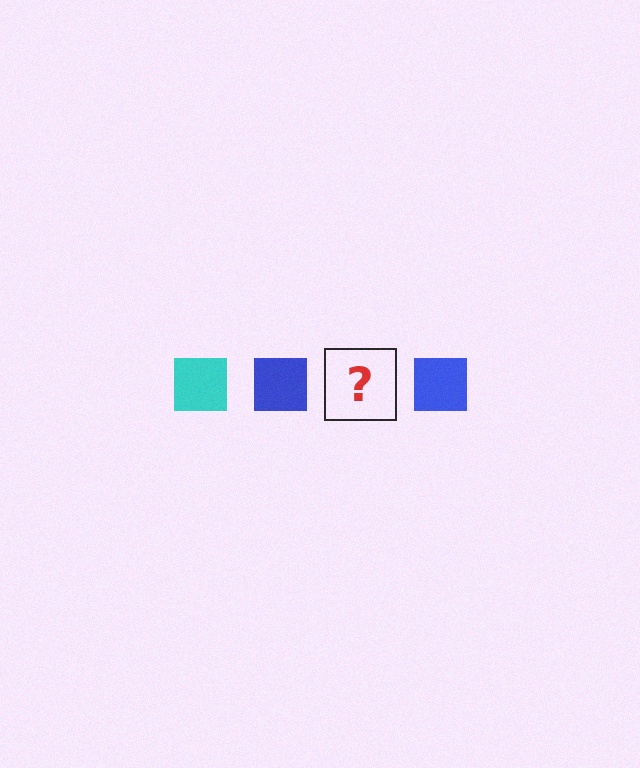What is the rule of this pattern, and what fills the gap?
The rule is that the pattern cycles through cyan, blue squares. The gap should be filled with a cyan square.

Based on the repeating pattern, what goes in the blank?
The blank should be a cyan square.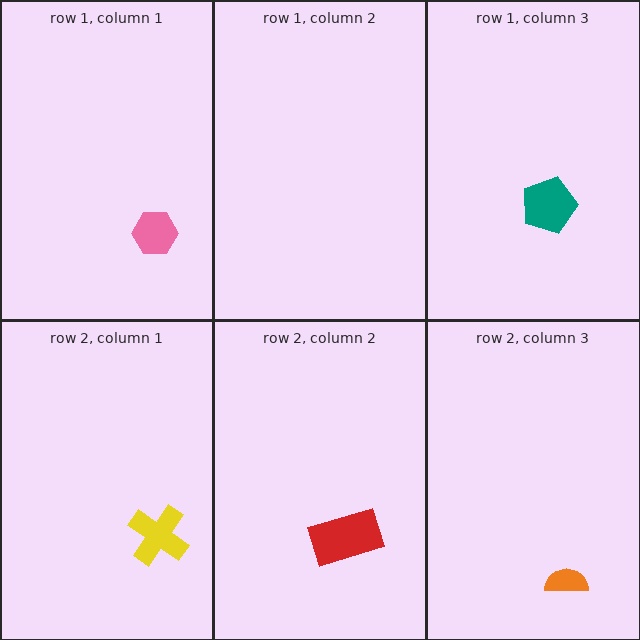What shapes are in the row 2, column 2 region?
The red rectangle.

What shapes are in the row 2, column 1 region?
The yellow cross.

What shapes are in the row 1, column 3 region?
The teal pentagon.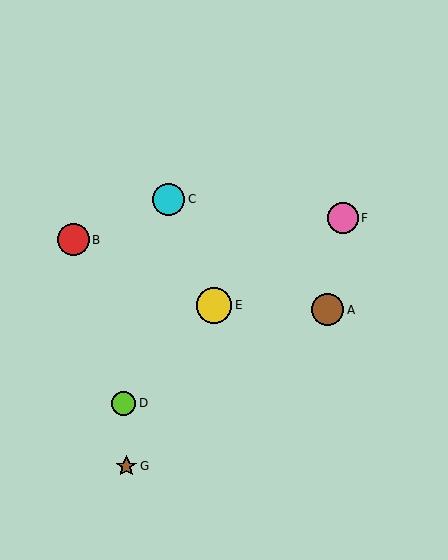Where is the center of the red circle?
The center of the red circle is at (74, 240).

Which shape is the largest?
The yellow circle (labeled E) is the largest.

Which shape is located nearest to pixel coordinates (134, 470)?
The brown star (labeled G) at (126, 466) is nearest to that location.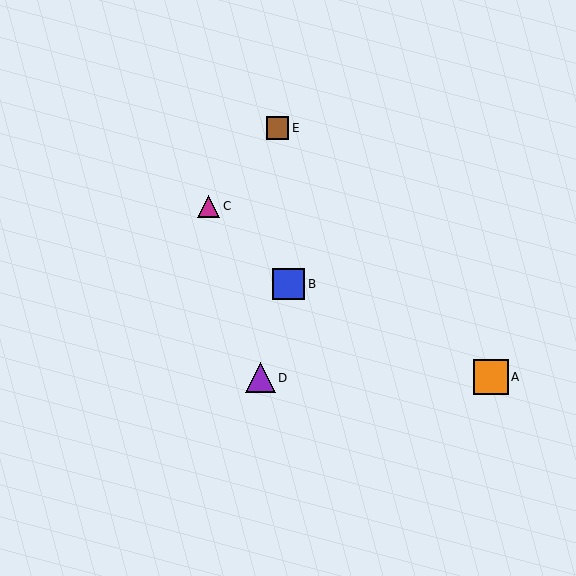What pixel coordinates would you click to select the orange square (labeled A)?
Click at (491, 377) to select the orange square A.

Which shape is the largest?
The orange square (labeled A) is the largest.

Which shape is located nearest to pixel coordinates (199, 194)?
The magenta triangle (labeled C) at (209, 206) is nearest to that location.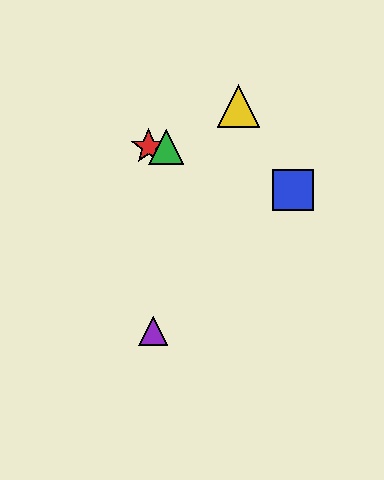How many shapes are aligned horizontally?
2 shapes (the red star, the green triangle) are aligned horizontally.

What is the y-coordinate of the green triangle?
The green triangle is at y≈147.